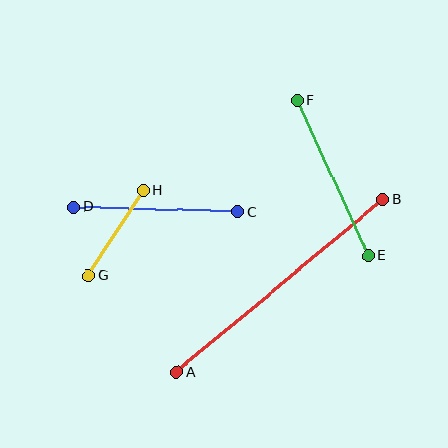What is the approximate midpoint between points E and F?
The midpoint is at approximately (333, 178) pixels.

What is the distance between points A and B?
The distance is approximately 269 pixels.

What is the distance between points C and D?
The distance is approximately 164 pixels.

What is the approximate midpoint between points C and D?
The midpoint is at approximately (156, 209) pixels.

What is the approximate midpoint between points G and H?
The midpoint is at approximately (116, 233) pixels.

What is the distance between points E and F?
The distance is approximately 171 pixels.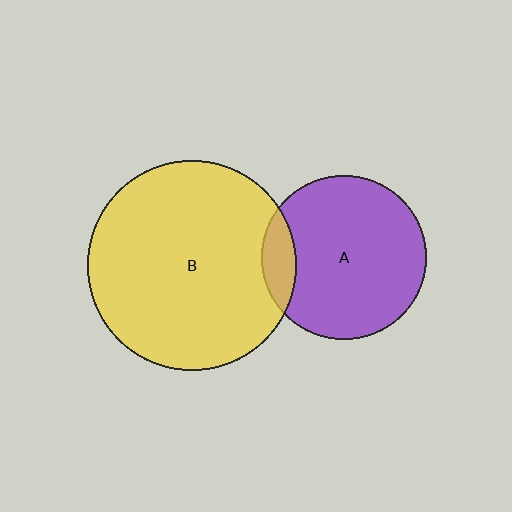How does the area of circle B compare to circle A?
Approximately 1.6 times.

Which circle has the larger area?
Circle B (yellow).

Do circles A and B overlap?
Yes.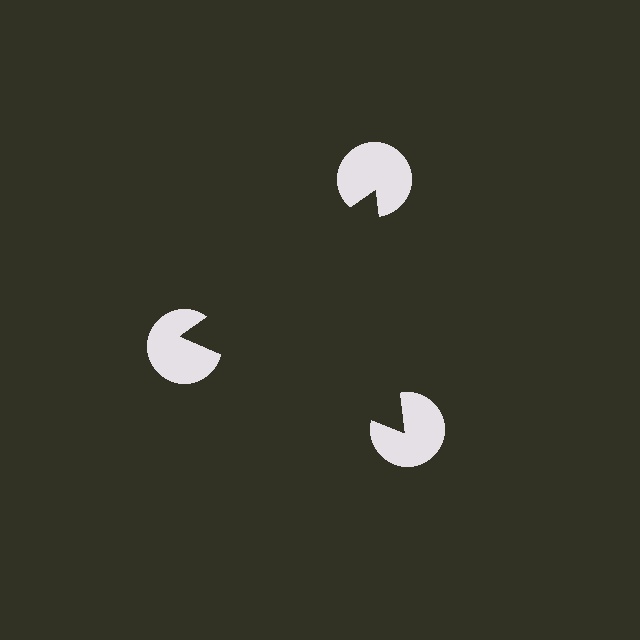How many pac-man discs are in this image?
There are 3 — one at each vertex of the illusory triangle.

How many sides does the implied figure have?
3 sides.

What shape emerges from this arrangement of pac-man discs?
An illusory triangle — its edges are inferred from the aligned wedge cuts in the pac-man discs, not physically drawn.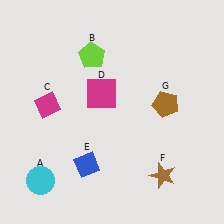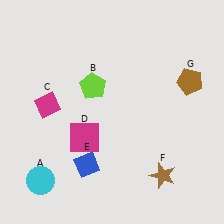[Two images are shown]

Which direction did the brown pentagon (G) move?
The brown pentagon (G) moved right.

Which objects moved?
The objects that moved are: the lime pentagon (B), the magenta square (D), the brown pentagon (G).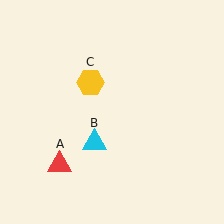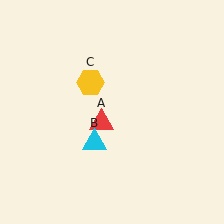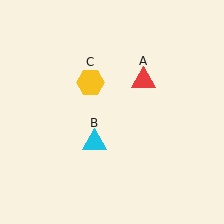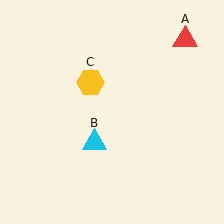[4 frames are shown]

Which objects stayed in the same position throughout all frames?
Cyan triangle (object B) and yellow hexagon (object C) remained stationary.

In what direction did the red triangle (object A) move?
The red triangle (object A) moved up and to the right.